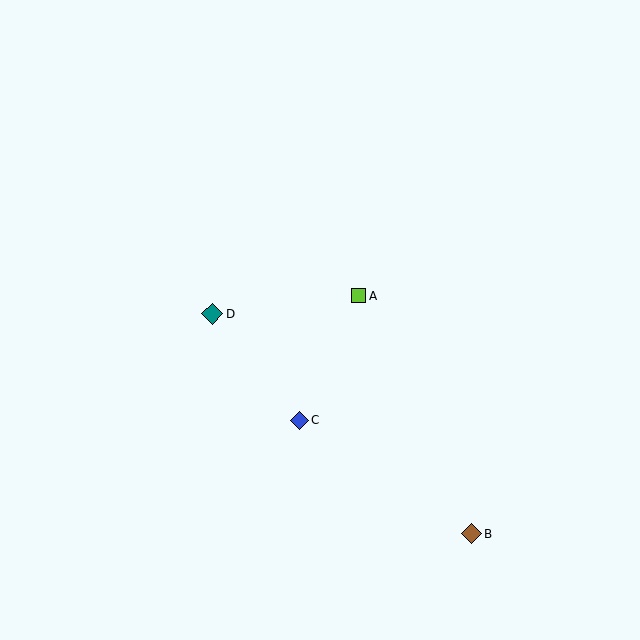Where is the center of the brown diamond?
The center of the brown diamond is at (471, 534).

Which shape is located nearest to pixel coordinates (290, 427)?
The blue diamond (labeled C) at (300, 420) is nearest to that location.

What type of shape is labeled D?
Shape D is a teal diamond.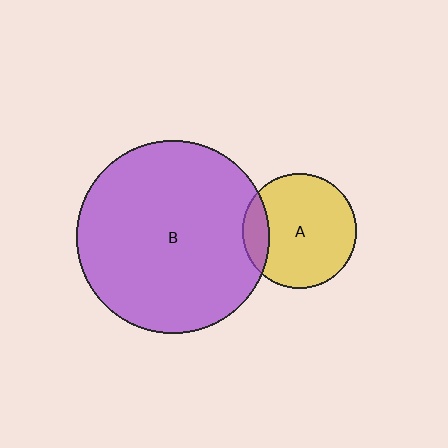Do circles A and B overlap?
Yes.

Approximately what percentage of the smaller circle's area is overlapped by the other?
Approximately 15%.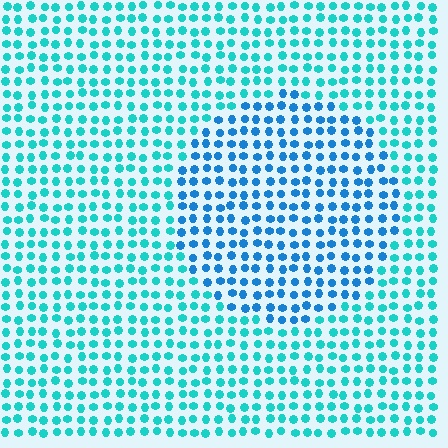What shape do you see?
I see a circle.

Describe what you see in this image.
The image is filled with small cyan elements in a uniform arrangement. A circle-shaped region is visible where the elements are tinted to a slightly different hue, forming a subtle color boundary.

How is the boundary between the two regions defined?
The boundary is defined purely by a slight shift in hue (about 30 degrees). Spacing, size, and orientation are identical on both sides.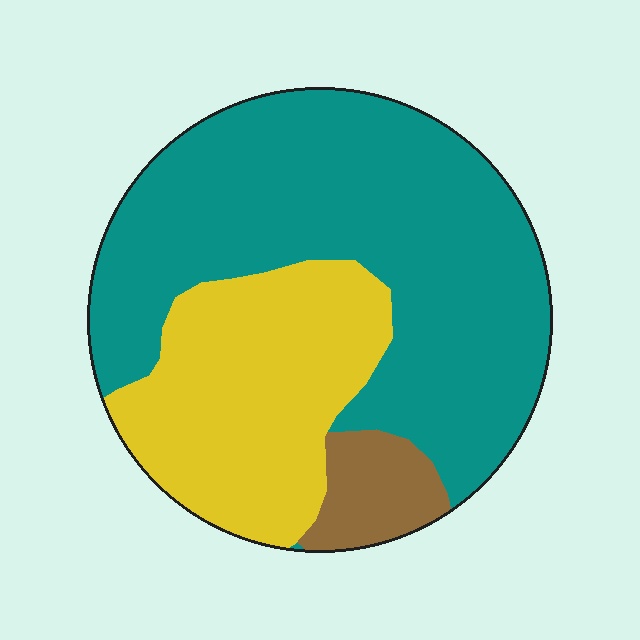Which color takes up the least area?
Brown, at roughly 10%.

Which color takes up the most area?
Teal, at roughly 60%.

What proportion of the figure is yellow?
Yellow covers about 30% of the figure.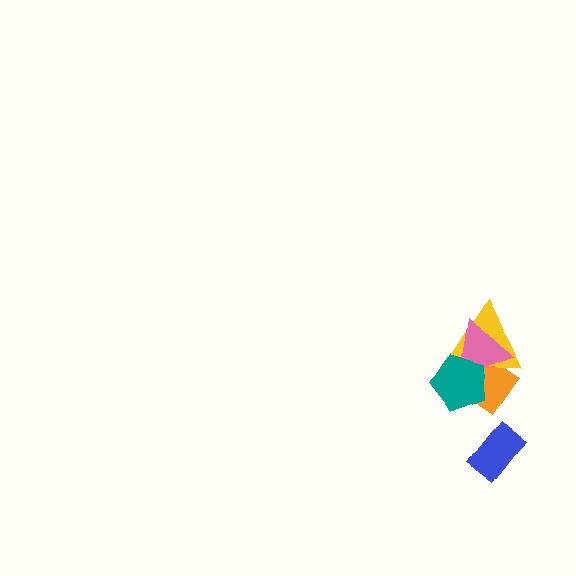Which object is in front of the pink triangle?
The teal pentagon is in front of the pink triangle.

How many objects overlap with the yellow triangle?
3 objects overlap with the yellow triangle.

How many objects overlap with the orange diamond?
3 objects overlap with the orange diamond.